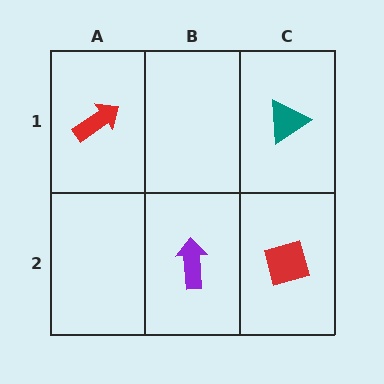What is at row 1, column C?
A teal triangle.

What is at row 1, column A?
A red arrow.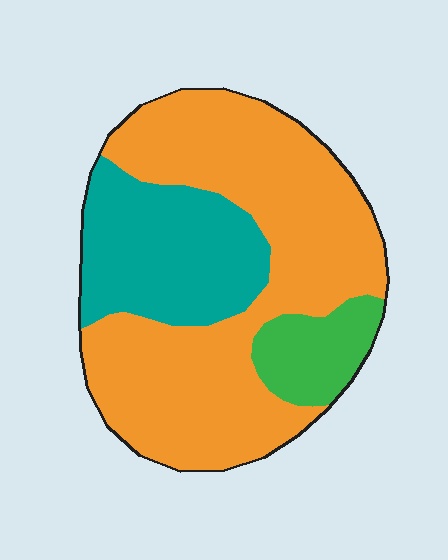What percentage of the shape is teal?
Teal takes up between a sixth and a third of the shape.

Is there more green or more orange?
Orange.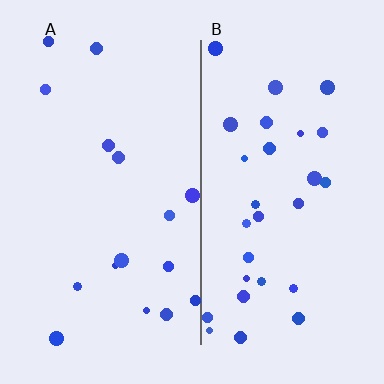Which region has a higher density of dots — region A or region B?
B (the right).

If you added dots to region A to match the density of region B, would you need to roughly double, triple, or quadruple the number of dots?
Approximately double.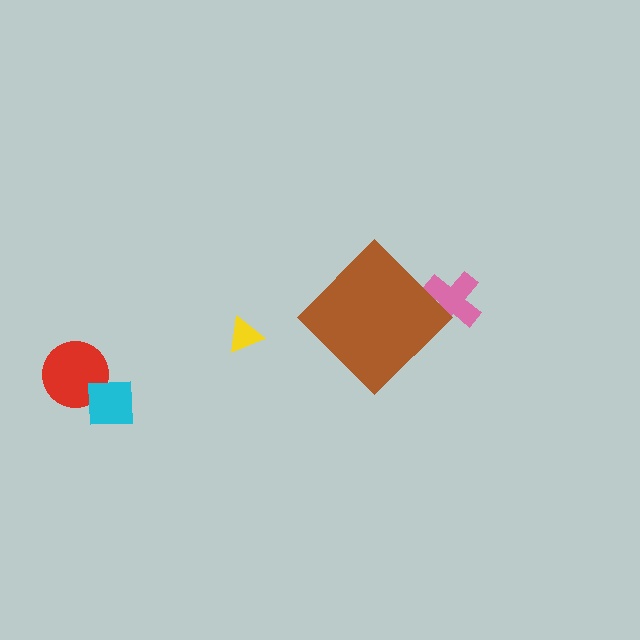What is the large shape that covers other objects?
A brown diamond.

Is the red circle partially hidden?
No, the red circle is fully visible.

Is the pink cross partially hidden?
Yes, the pink cross is partially hidden behind the brown diamond.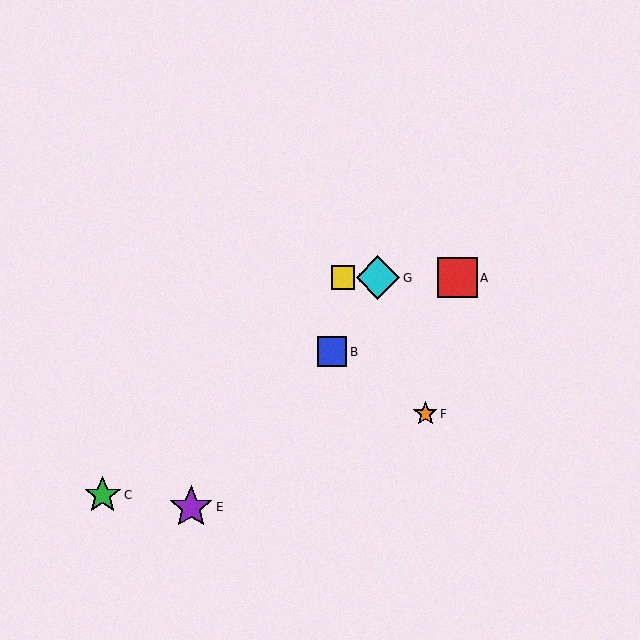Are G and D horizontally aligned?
Yes, both are at y≈278.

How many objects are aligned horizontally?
3 objects (A, D, G) are aligned horizontally.